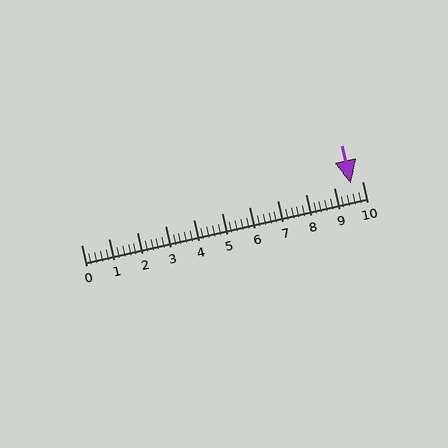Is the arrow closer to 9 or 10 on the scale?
The arrow is closer to 10.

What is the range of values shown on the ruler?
The ruler shows values from 0 to 10.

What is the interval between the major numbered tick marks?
The major tick marks are spaced 1 units apart.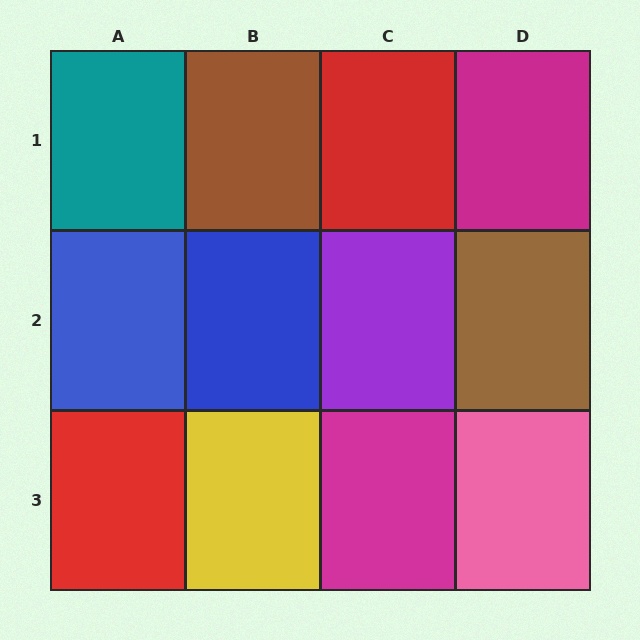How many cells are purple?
1 cell is purple.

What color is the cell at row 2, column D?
Brown.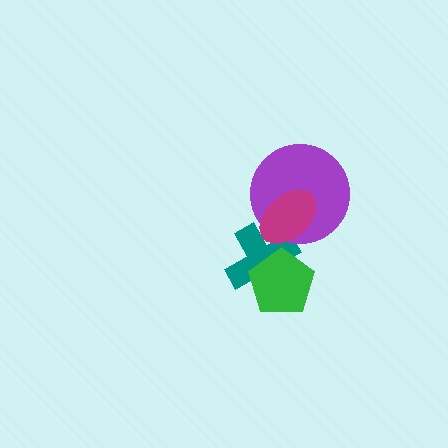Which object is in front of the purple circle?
The magenta ellipse is in front of the purple circle.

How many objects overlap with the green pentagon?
1 object overlaps with the green pentagon.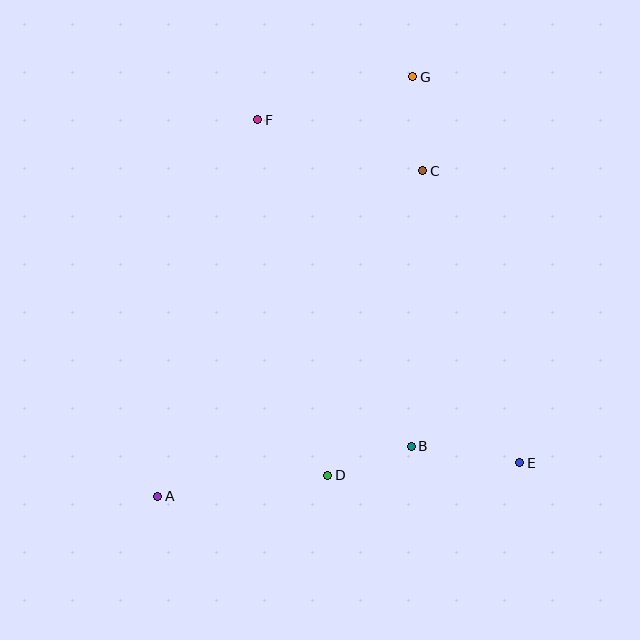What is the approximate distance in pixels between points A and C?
The distance between A and C is approximately 420 pixels.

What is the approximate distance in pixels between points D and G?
The distance between D and G is approximately 407 pixels.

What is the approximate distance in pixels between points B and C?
The distance between B and C is approximately 276 pixels.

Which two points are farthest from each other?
Points A and G are farthest from each other.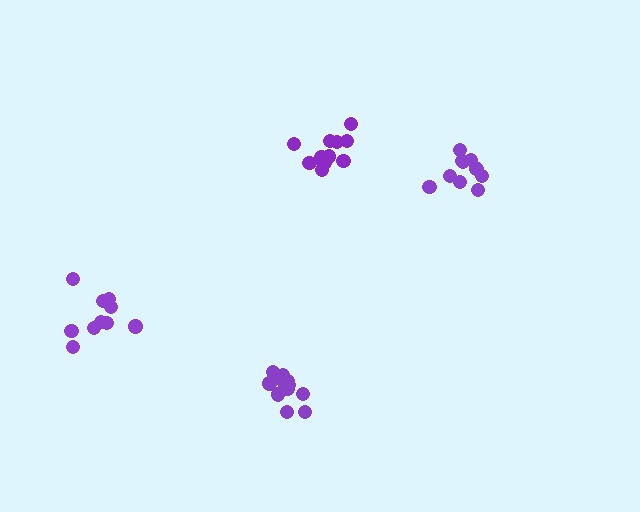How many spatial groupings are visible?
There are 4 spatial groupings.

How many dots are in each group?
Group 1: 14 dots, Group 2: 11 dots, Group 3: 11 dots, Group 4: 10 dots (46 total).